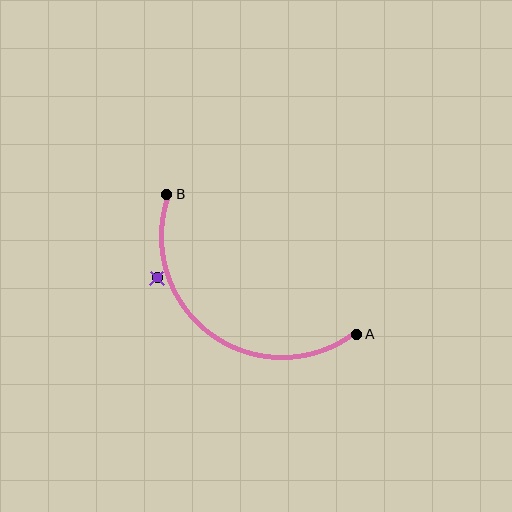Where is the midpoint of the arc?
The arc midpoint is the point on the curve farthest from the straight line joining A and B. It sits below and to the left of that line.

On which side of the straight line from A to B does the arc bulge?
The arc bulges below and to the left of the straight line connecting A and B.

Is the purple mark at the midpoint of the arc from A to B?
No — the purple mark does not lie on the arc at all. It sits slightly outside the curve.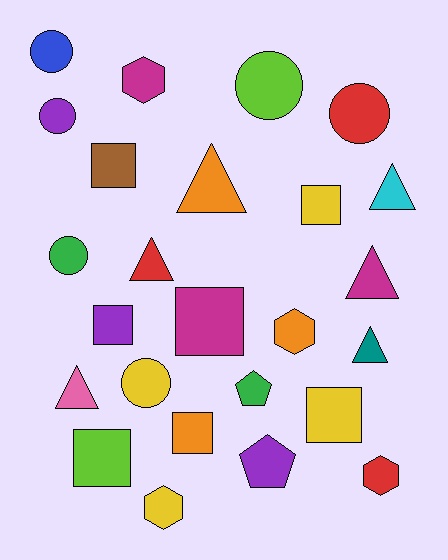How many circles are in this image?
There are 6 circles.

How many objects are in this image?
There are 25 objects.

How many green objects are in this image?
There are 2 green objects.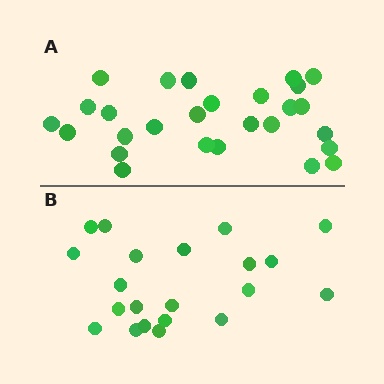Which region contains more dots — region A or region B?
Region A (the top region) has more dots.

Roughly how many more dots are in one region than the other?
Region A has about 6 more dots than region B.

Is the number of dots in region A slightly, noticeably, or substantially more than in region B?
Region A has noticeably more, but not dramatically so. The ratio is roughly 1.3 to 1.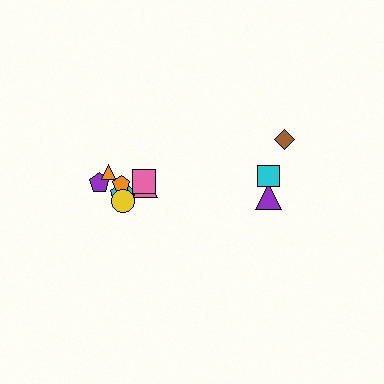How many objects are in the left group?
There are 7 objects.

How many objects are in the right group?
There are 3 objects.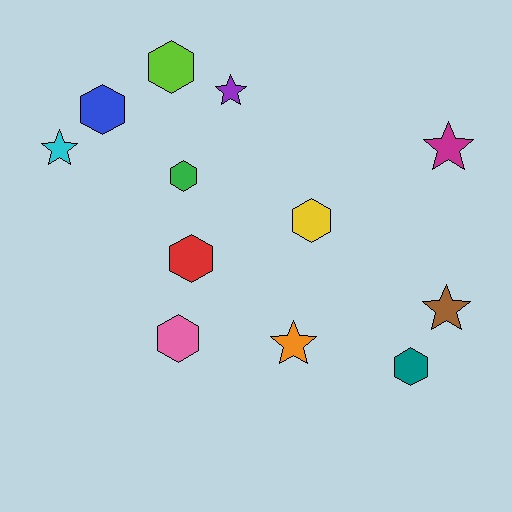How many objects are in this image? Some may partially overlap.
There are 12 objects.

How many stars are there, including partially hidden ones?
There are 5 stars.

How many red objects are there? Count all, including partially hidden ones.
There is 1 red object.